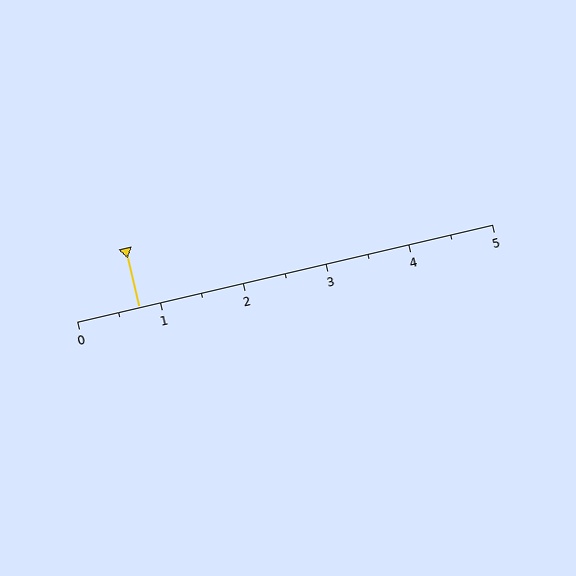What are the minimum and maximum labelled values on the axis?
The axis runs from 0 to 5.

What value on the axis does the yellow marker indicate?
The marker indicates approximately 0.8.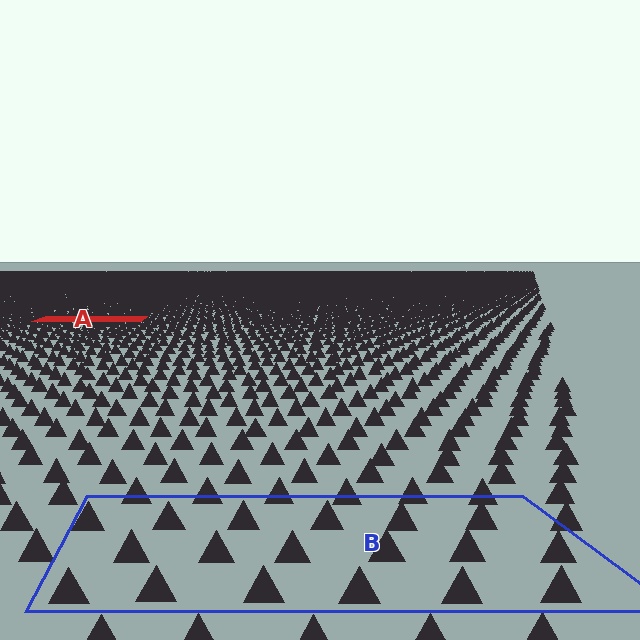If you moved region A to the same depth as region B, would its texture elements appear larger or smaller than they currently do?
They would appear larger. At a closer depth, the same texture elements are projected at a bigger on-screen size.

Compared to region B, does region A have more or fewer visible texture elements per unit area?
Region A has more texture elements per unit area — they are packed more densely because it is farther away.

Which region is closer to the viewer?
Region B is closer. The texture elements there are larger and more spread out.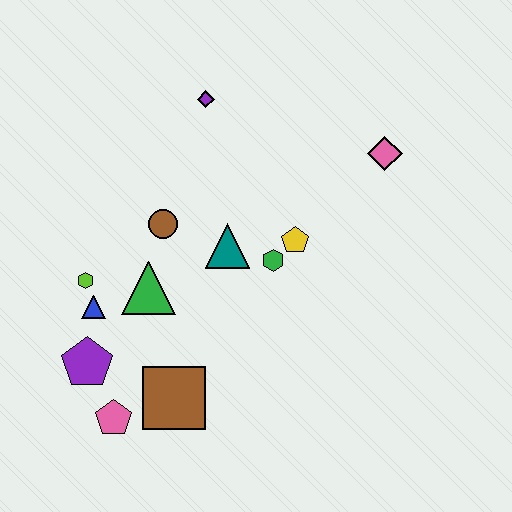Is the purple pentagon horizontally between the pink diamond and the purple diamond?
No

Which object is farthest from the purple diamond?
The pink pentagon is farthest from the purple diamond.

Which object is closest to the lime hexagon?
The blue triangle is closest to the lime hexagon.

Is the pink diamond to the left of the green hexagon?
No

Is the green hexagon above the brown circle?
No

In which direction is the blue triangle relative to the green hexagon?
The blue triangle is to the left of the green hexagon.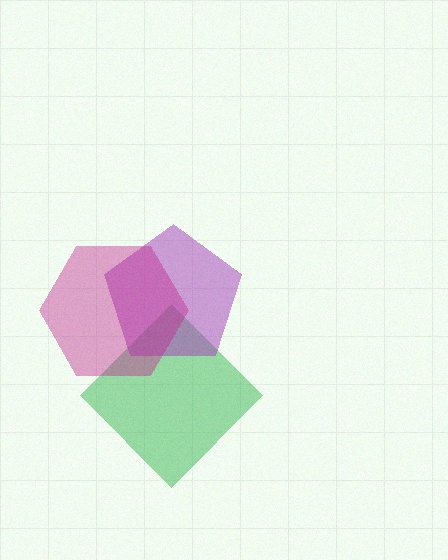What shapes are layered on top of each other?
The layered shapes are: a green diamond, a purple pentagon, a magenta hexagon.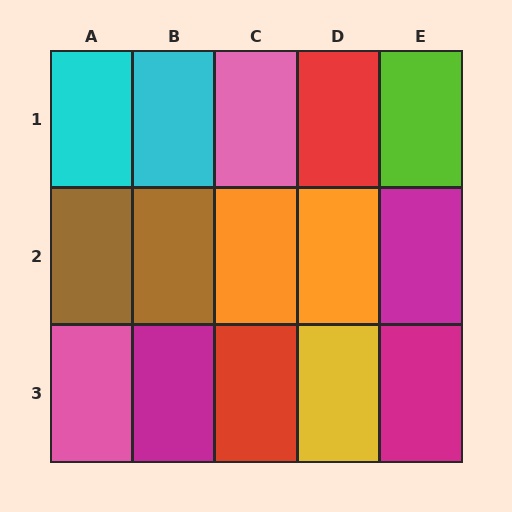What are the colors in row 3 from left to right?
Pink, magenta, red, yellow, magenta.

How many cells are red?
2 cells are red.